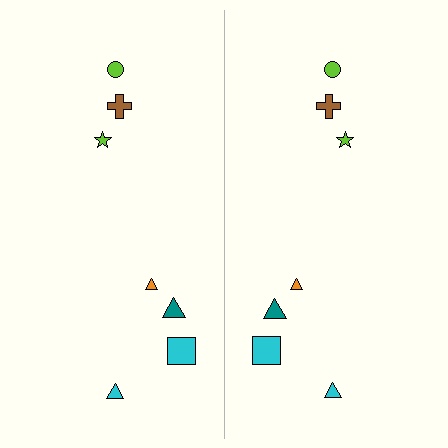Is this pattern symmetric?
Yes, this pattern has bilateral (reflection) symmetry.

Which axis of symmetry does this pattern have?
The pattern has a vertical axis of symmetry running through the center of the image.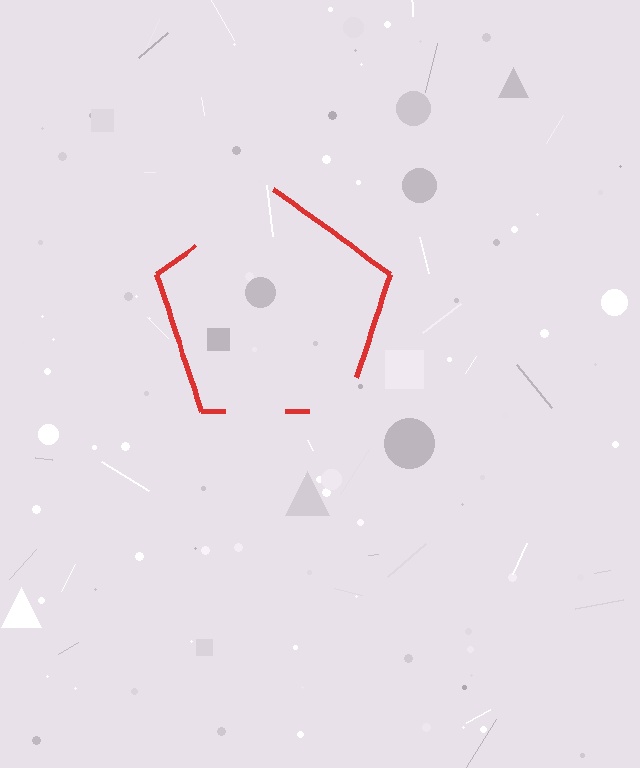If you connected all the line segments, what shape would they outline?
They would outline a pentagon.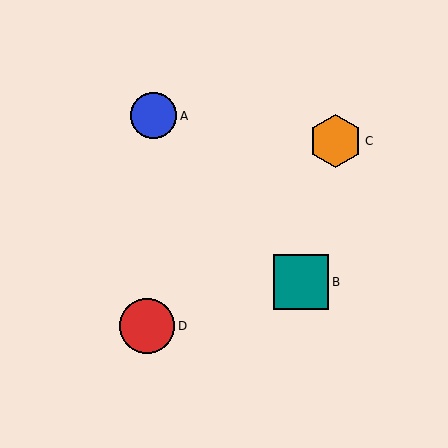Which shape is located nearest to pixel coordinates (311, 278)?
The teal square (labeled B) at (301, 282) is nearest to that location.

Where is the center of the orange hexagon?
The center of the orange hexagon is at (335, 141).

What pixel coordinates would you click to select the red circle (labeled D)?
Click at (147, 326) to select the red circle D.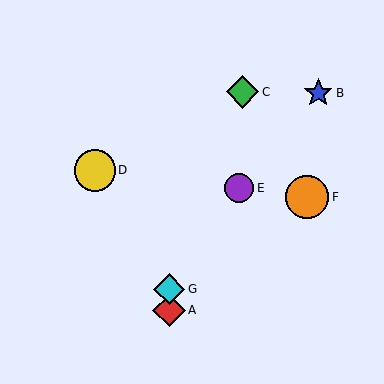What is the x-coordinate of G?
Object G is at x≈169.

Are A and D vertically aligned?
No, A is at x≈169 and D is at x≈95.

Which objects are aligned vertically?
Objects A, G are aligned vertically.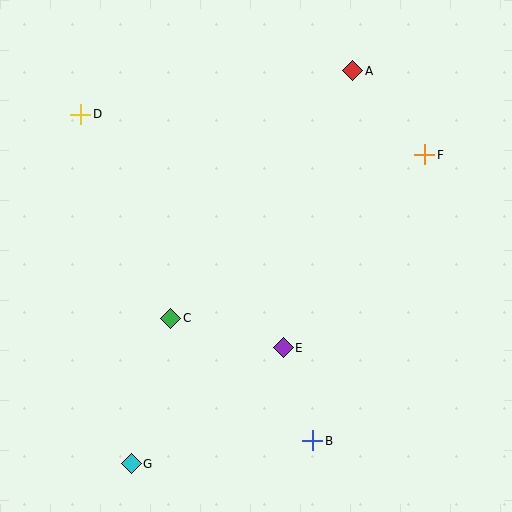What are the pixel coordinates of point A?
Point A is at (353, 71).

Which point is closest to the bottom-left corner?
Point G is closest to the bottom-left corner.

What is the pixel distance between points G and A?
The distance between G and A is 451 pixels.